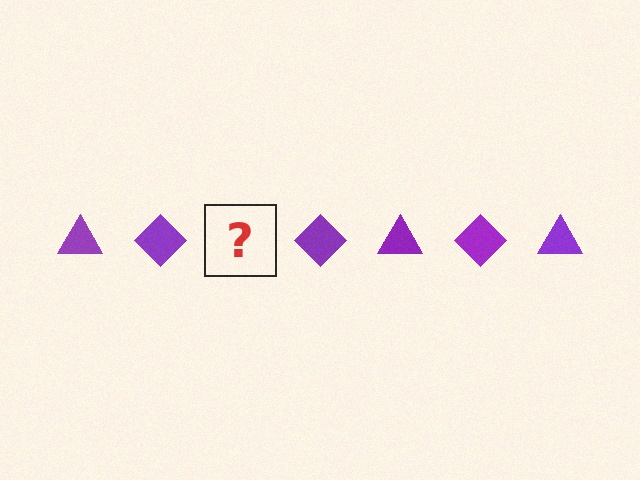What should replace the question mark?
The question mark should be replaced with a purple triangle.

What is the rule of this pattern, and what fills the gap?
The rule is that the pattern cycles through triangle, diamond shapes in purple. The gap should be filled with a purple triangle.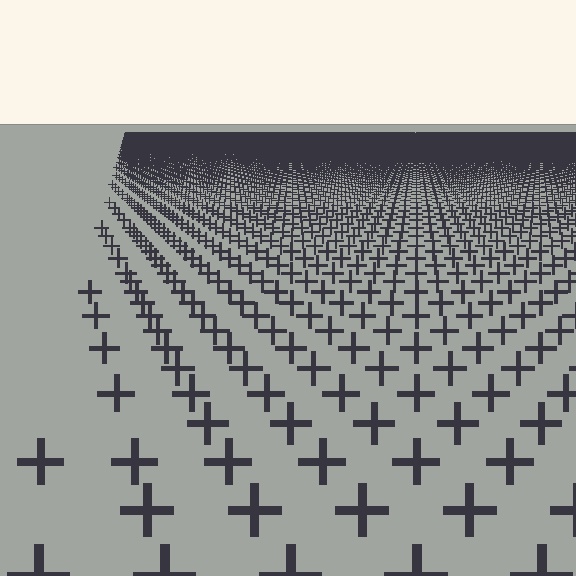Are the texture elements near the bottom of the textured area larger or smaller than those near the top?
Larger. Near the bottom, elements are closer to the viewer and appear at a bigger on-screen size.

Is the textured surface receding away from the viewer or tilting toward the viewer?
The surface is receding away from the viewer. Texture elements get smaller and denser toward the top.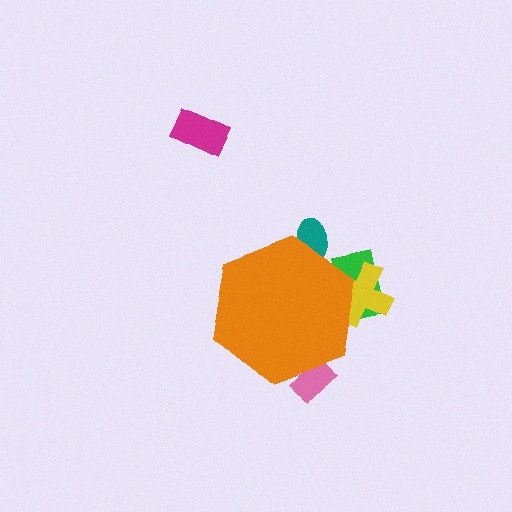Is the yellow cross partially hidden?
Yes, the yellow cross is partially hidden behind the orange hexagon.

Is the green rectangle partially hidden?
Yes, the green rectangle is partially hidden behind the orange hexagon.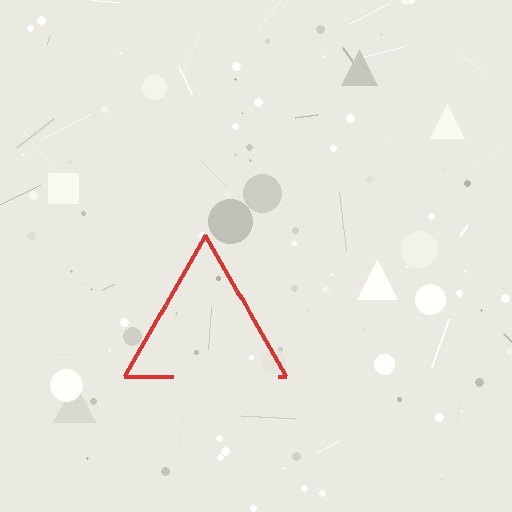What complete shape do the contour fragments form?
The contour fragments form a triangle.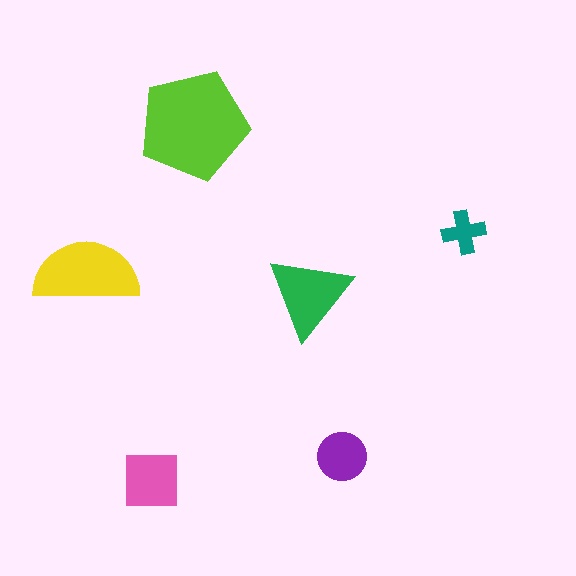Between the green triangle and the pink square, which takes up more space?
The green triangle.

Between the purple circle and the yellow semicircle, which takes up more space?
The yellow semicircle.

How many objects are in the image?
There are 6 objects in the image.